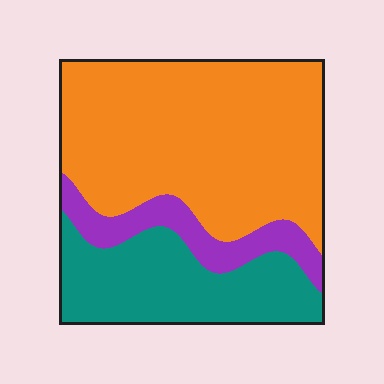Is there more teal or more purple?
Teal.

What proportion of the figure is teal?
Teal takes up about one quarter (1/4) of the figure.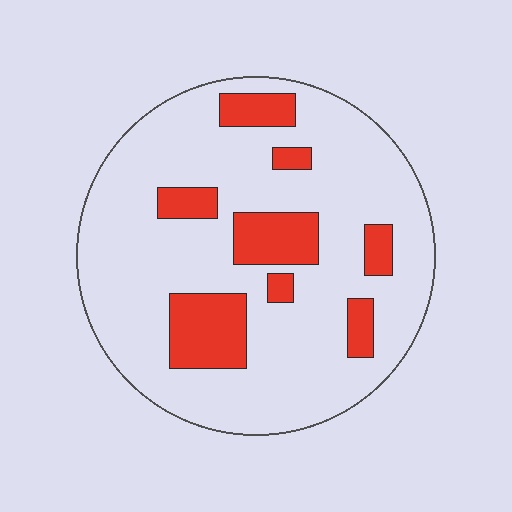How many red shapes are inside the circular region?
8.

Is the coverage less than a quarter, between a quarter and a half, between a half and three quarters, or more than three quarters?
Less than a quarter.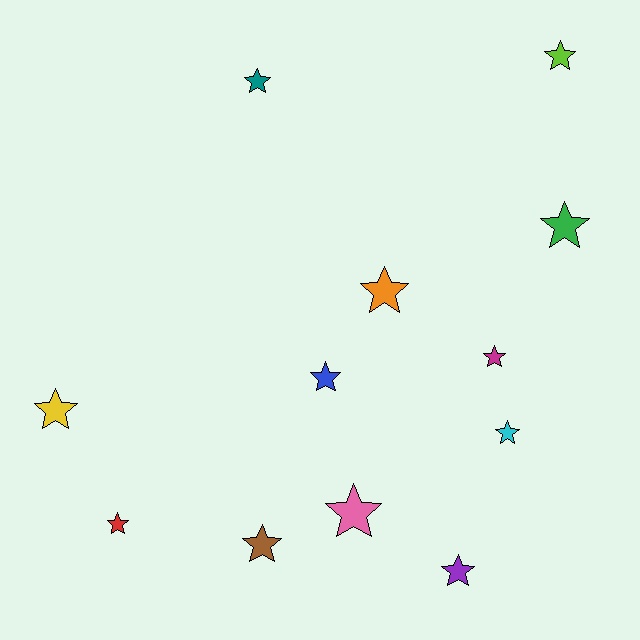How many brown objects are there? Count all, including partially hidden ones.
There is 1 brown object.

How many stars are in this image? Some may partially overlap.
There are 12 stars.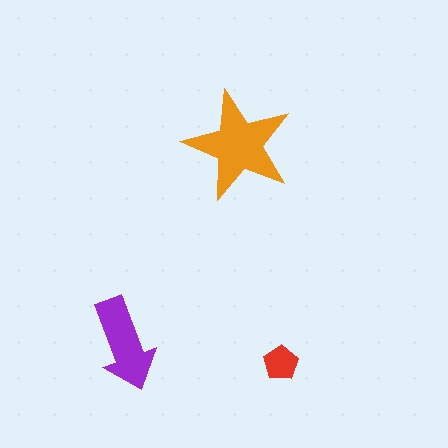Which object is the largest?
The orange star.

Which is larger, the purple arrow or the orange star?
The orange star.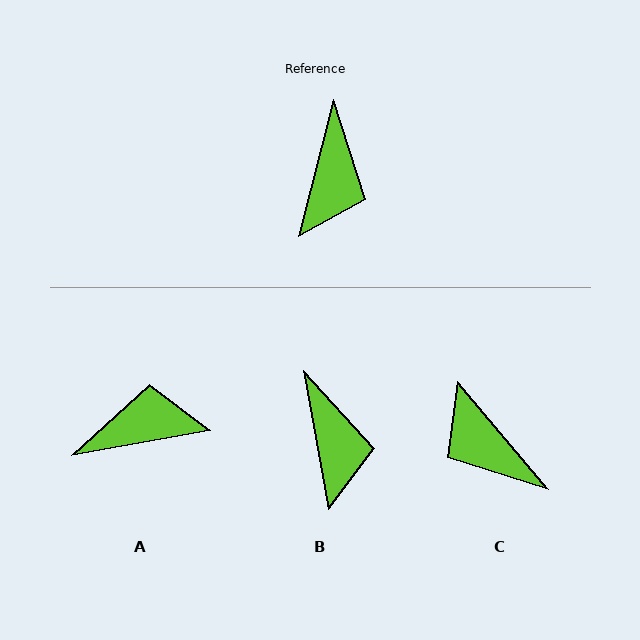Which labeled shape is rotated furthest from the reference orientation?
C, about 126 degrees away.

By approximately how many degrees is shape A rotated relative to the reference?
Approximately 114 degrees counter-clockwise.